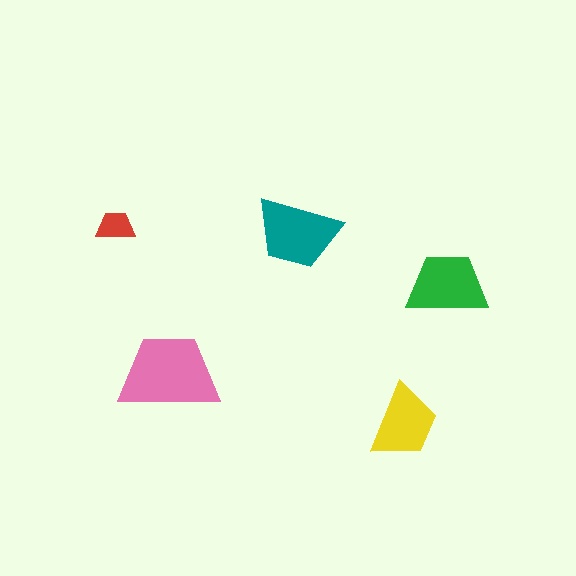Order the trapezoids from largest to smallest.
the pink one, the teal one, the green one, the yellow one, the red one.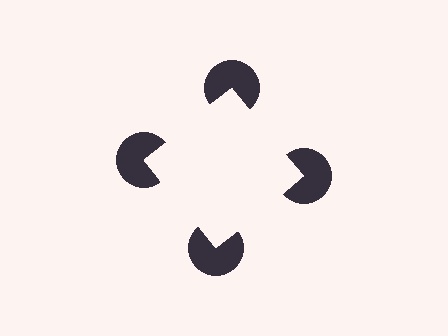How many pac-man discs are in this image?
There are 4 — one at each vertex of the illusory square.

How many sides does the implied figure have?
4 sides.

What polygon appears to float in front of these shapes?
An illusory square — its edges are inferred from the aligned wedge cuts in the pac-man discs, not physically drawn.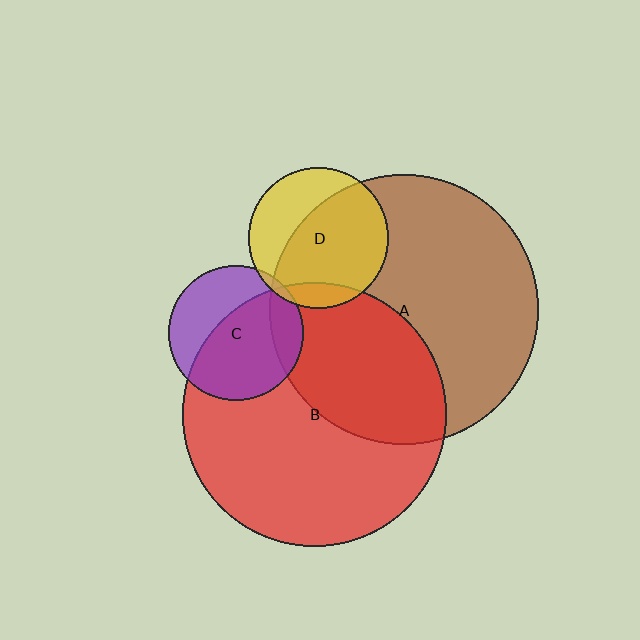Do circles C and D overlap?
Yes.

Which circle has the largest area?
Circle A (brown).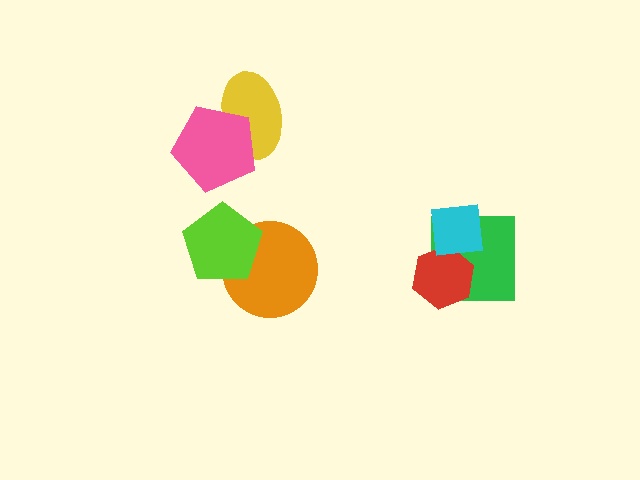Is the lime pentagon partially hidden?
No, no other shape covers it.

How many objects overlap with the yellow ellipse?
1 object overlaps with the yellow ellipse.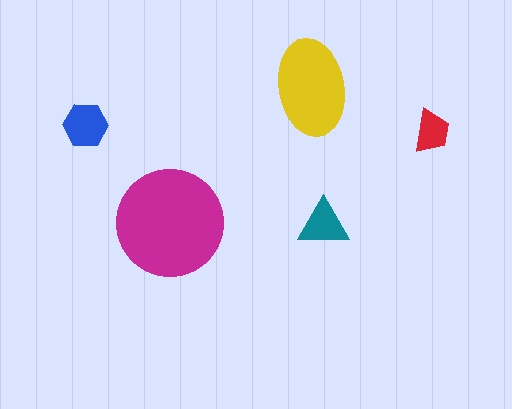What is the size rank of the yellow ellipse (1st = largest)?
2nd.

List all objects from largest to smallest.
The magenta circle, the yellow ellipse, the blue hexagon, the teal triangle, the red trapezoid.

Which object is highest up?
The yellow ellipse is topmost.